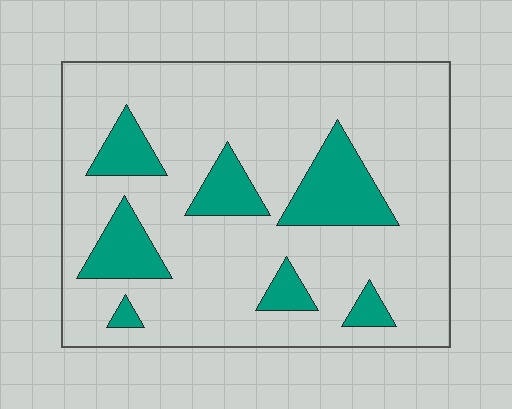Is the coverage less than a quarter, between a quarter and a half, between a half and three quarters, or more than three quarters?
Less than a quarter.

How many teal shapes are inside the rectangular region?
7.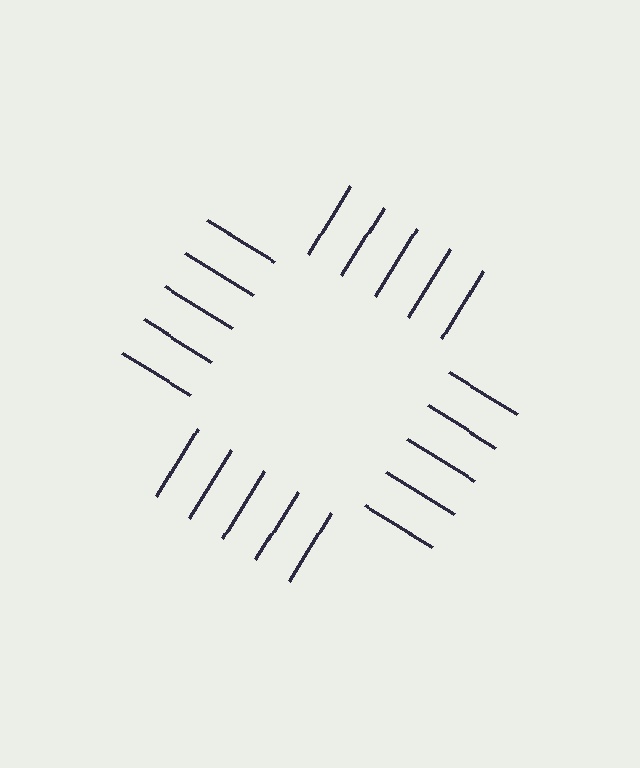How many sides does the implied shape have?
4 sides — the line-ends trace a square.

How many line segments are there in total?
20 — 5 along each of the 4 edges.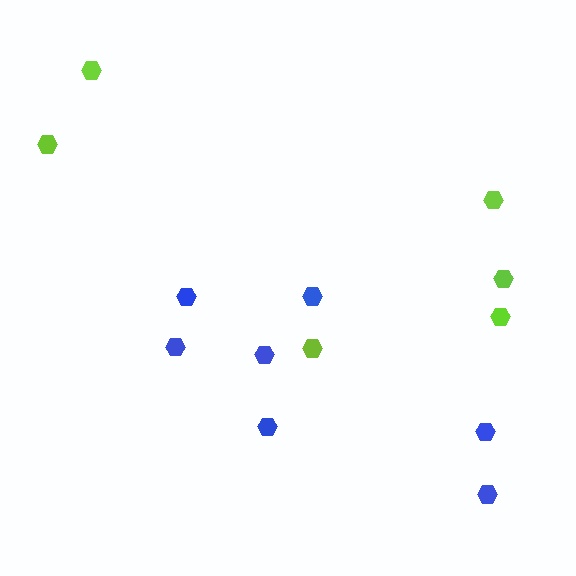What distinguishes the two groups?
There are 2 groups: one group of lime hexagons (6) and one group of blue hexagons (7).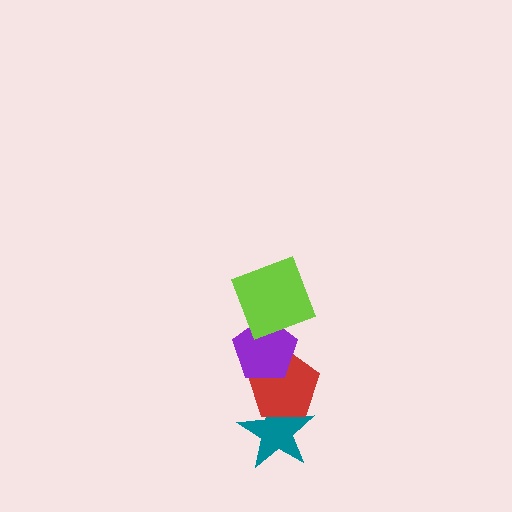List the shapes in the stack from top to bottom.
From top to bottom: the lime square, the purple pentagon, the red pentagon, the teal star.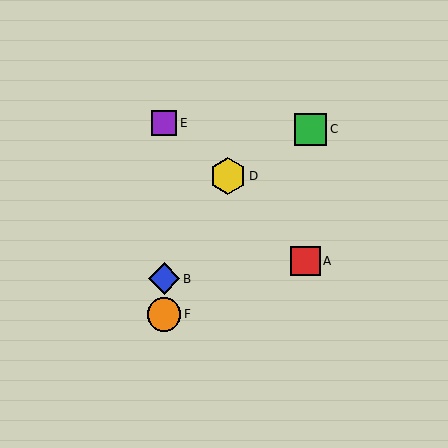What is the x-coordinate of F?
Object F is at x≈164.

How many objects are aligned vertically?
3 objects (B, E, F) are aligned vertically.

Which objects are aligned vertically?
Objects B, E, F are aligned vertically.